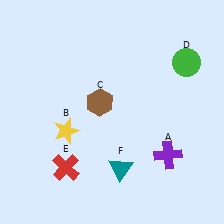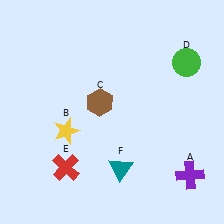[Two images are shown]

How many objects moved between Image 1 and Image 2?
1 object moved between the two images.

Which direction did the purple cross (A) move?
The purple cross (A) moved right.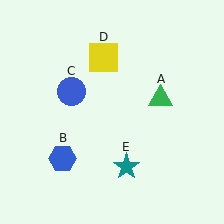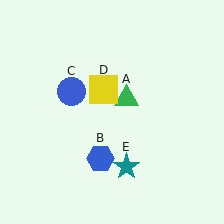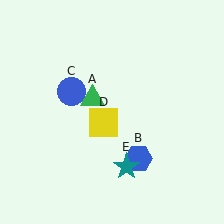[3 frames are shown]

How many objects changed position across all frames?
3 objects changed position: green triangle (object A), blue hexagon (object B), yellow square (object D).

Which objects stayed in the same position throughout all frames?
Blue circle (object C) and teal star (object E) remained stationary.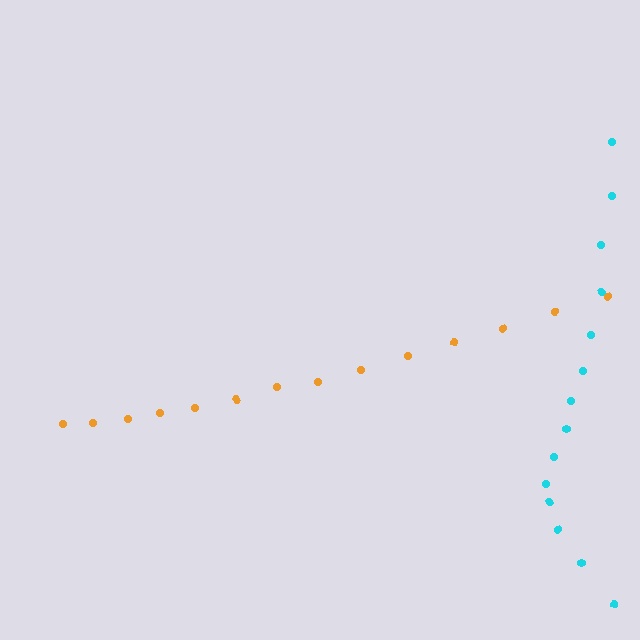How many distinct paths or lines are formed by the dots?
There are 2 distinct paths.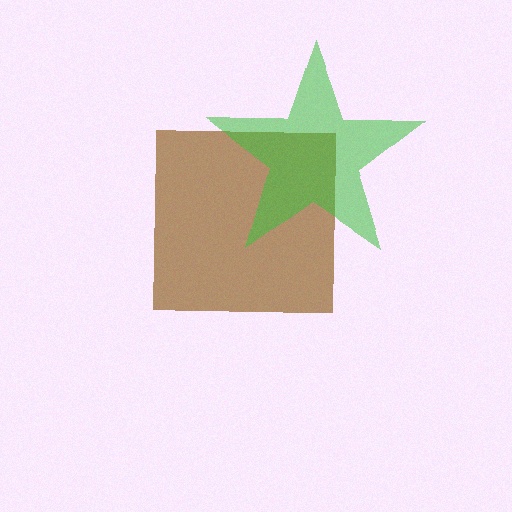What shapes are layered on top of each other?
The layered shapes are: a brown square, a green star.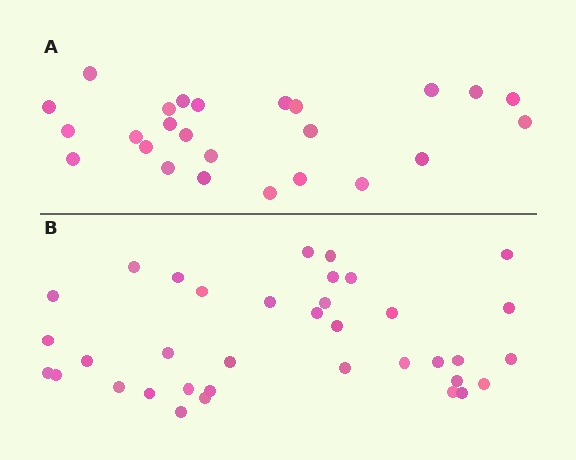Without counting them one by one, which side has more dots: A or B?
Region B (the bottom region) has more dots.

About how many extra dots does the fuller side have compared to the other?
Region B has roughly 12 or so more dots than region A.